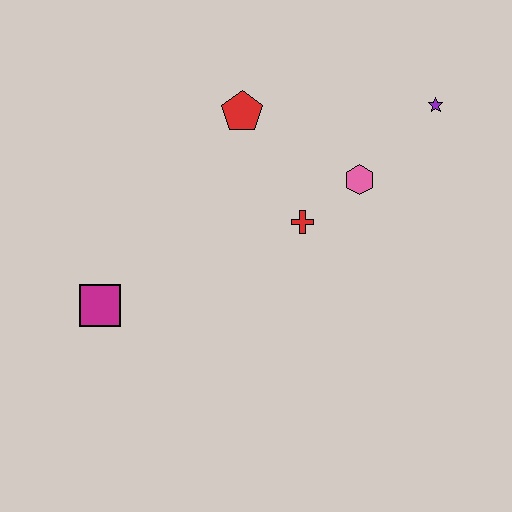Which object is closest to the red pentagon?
The red cross is closest to the red pentagon.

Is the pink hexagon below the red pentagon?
Yes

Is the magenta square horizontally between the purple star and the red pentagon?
No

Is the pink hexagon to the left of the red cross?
No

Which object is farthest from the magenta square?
The purple star is farthest from the magenta square.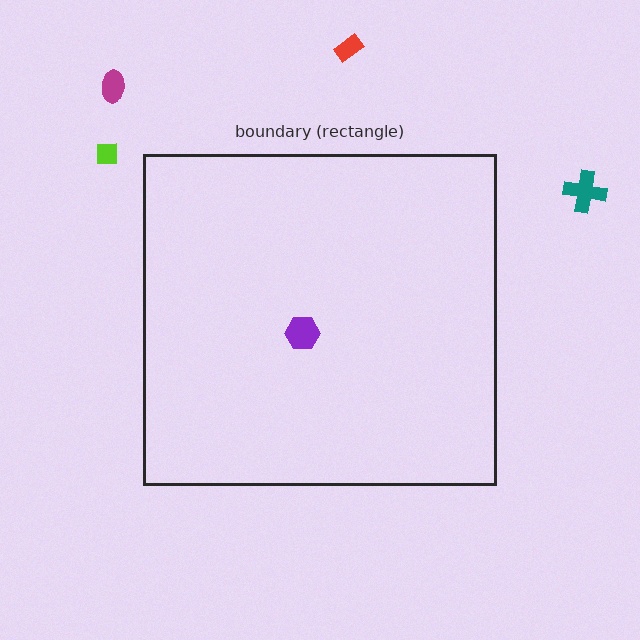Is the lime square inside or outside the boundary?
Outside.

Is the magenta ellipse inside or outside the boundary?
Outside.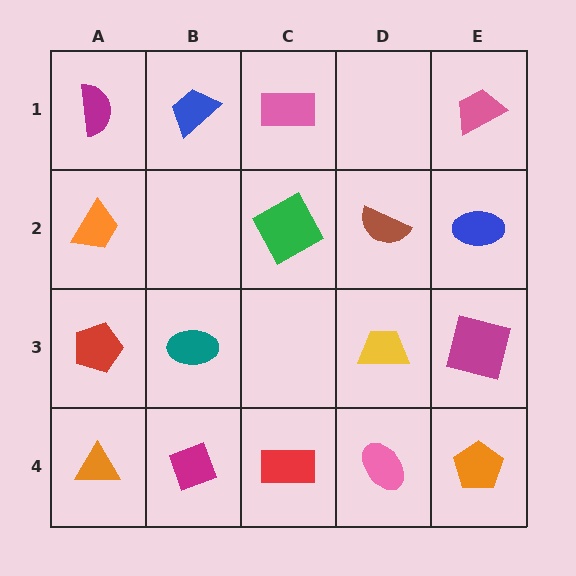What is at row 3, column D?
A yellow trapezoid.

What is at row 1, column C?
A pink rectangle.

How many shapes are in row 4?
5 shapes.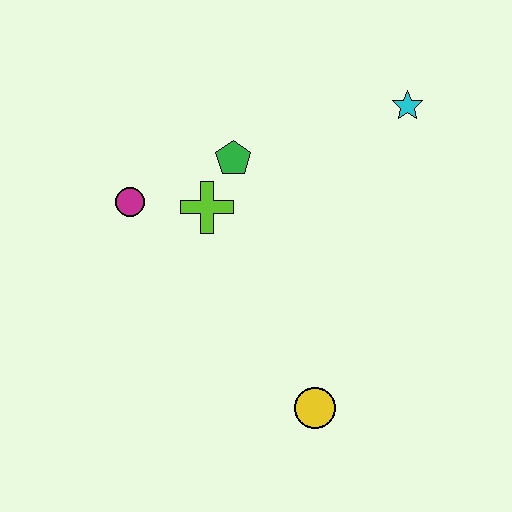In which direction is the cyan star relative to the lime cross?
The cyan star is to the right of the lime cross.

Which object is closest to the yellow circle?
The lime cross is closest to the yellow circle.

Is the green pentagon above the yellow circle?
Yes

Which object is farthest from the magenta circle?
The cyan star is farthest from the magenta circle.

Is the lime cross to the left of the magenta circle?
No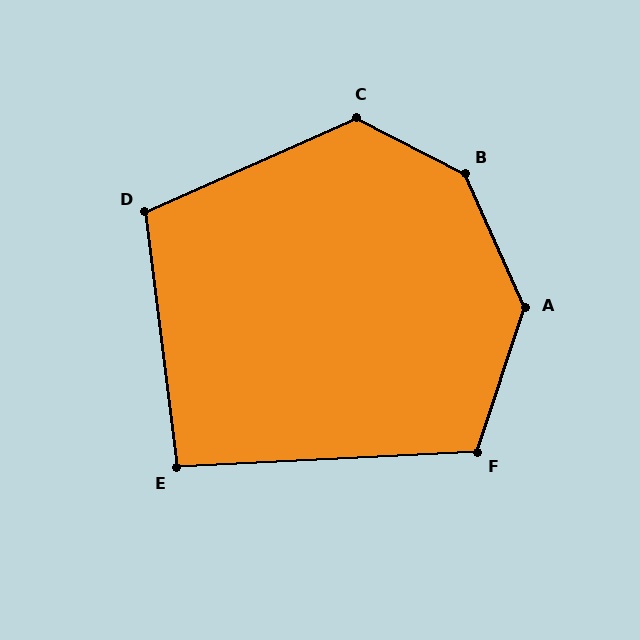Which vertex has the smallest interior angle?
E, at approximately 94 degrees.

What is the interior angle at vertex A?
Approximately 137 degrees (obtuse).